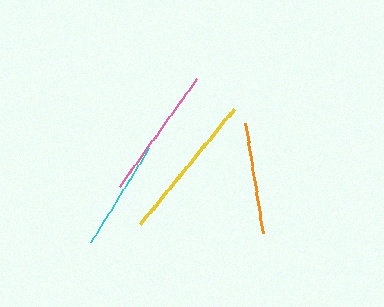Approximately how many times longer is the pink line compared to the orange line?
The pink line is approximately 1.2 times the length of the orange line.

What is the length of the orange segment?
The orange segment is approximately 111 pixels long.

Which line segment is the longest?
The yellow line is the longest at approximately 148 pixels.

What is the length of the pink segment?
The pink segment is approximately 133 pixels long.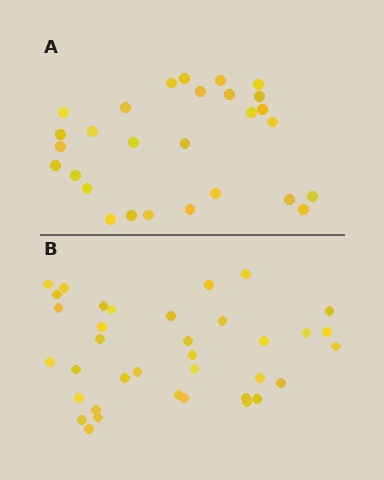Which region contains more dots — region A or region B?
Region B (the bottom region) has more dots.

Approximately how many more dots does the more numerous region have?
Region B has roughly 8 or so more dots than region A.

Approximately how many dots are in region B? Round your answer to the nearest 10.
About 40 dots. (The exact count is 36, which rounds to 40.)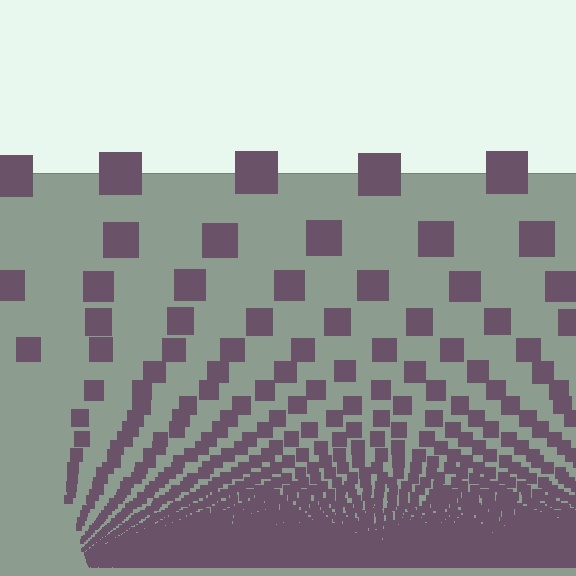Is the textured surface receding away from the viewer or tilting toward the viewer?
The surface appears to tilt toward the viewer. Texture elements get larger and sparser toward the top.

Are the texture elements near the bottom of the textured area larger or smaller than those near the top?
Smaller. The gradient is inverted — elements near the bottom are smaller and denser.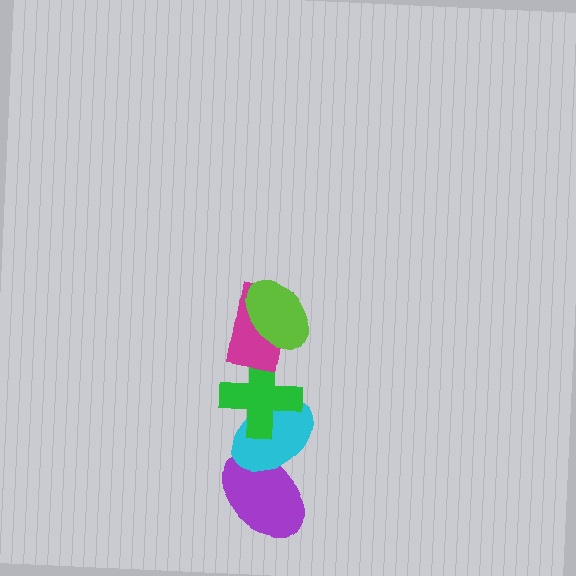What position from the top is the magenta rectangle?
The magenta rectangle is 2nd from the top.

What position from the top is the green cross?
The green cross is 3rd from the top.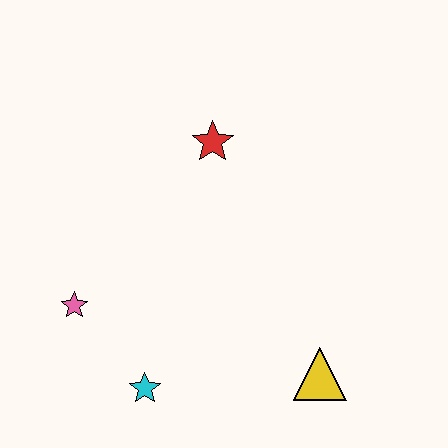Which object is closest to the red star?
The pink star is closest to the red star.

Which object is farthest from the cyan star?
The red star is farthest from the cyan star.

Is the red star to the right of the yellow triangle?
No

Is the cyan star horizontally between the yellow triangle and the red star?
No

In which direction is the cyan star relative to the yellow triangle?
The cyan star is to the left of the yellow triangle.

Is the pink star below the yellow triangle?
No